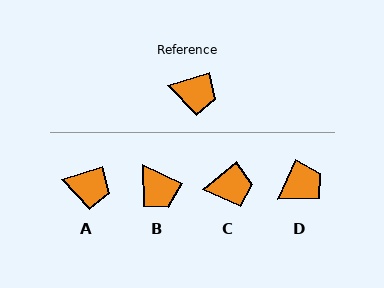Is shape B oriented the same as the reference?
No, it is off by about 43 degrees.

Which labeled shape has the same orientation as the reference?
A.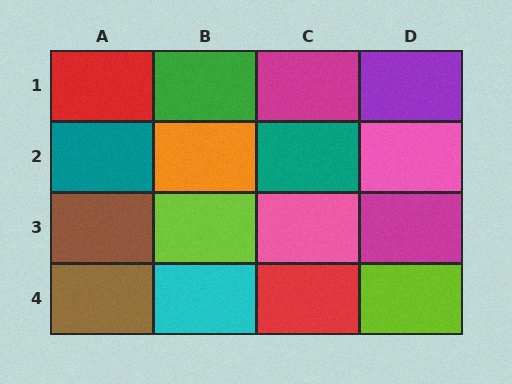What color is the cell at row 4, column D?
Lime.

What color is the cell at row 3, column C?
Pink.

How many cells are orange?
1 cell is orange.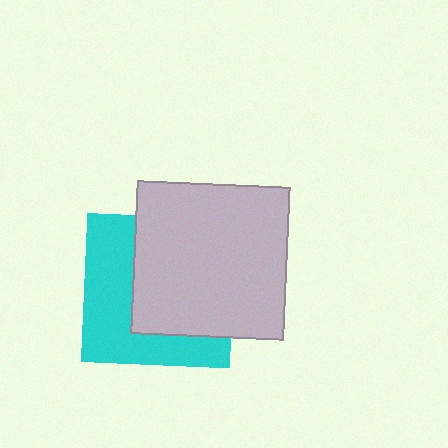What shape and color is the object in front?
The object in front is a light gray square.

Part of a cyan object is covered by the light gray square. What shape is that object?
It is a square.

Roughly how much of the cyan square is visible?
About half of it is visible (roughly 46%).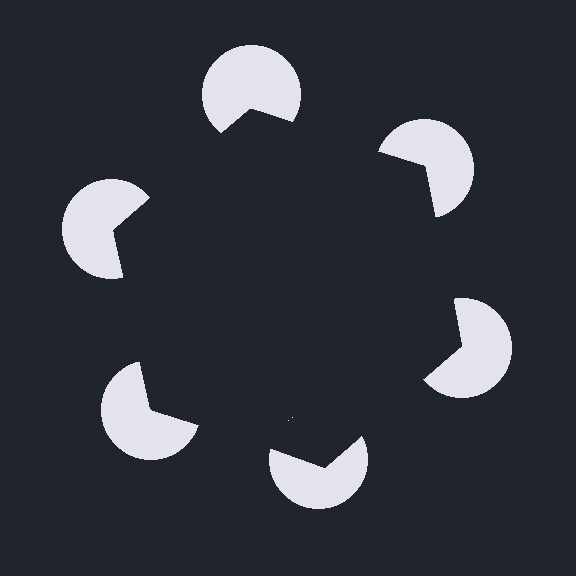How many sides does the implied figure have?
6 sides.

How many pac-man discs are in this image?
There are 6 — one at each vertex of the illusory hexagon.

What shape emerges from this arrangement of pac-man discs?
An illusory hexagon — its edges are inferred from the aligned wedge cuts in the pac-man discs, not physically drawn.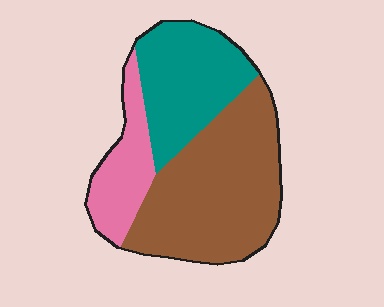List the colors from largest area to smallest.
From largest to smallest: brown, teal, pink.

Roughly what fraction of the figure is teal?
Teal covers roughly 30% of the figure.